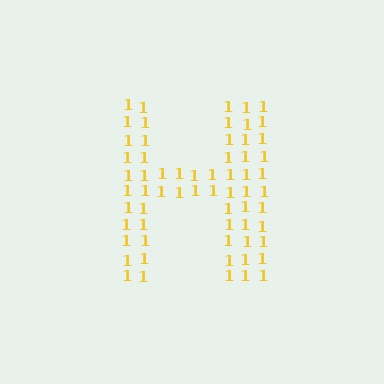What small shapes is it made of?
It is made of small digit 1's.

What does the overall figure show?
The overall figure shows the letter H.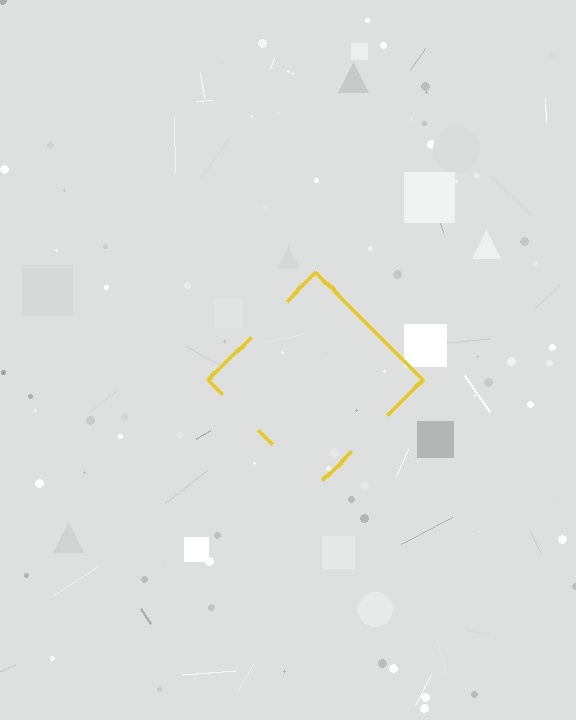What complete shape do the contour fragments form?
The contour fragments form a diamond.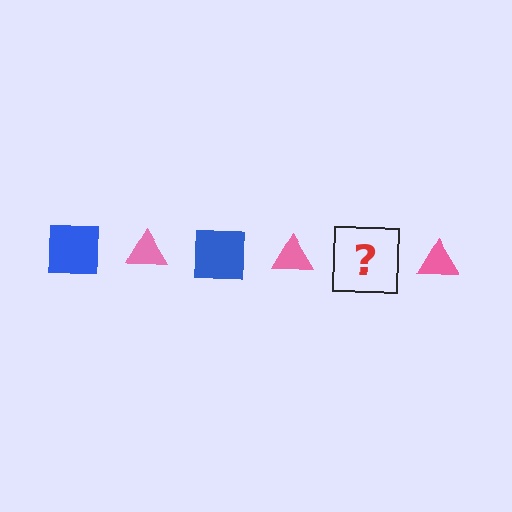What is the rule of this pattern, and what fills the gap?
The rule is that the pattern alternates between blue square and pink triangle. The gap should be filled with a blue square.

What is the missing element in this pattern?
The missing element is a blue square.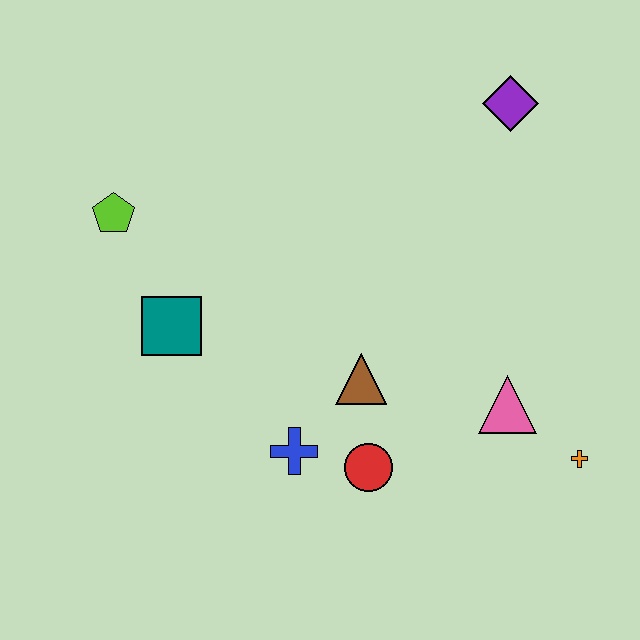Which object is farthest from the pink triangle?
The lime pentagon is farthest from the pink triangle.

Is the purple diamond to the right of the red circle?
Yes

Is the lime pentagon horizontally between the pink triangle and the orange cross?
No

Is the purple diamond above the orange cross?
Yes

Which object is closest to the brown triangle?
The red circle is closest to the brown triangle.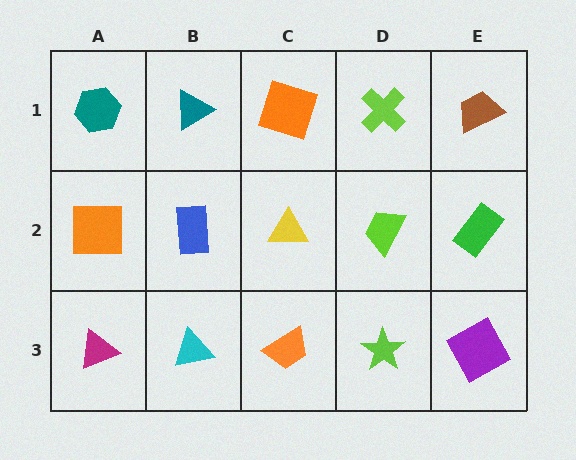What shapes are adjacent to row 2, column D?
A lime cross (row 1, column D), a lime star (row 3, column D), a yellow triangle (row 2, column C), a green rectangle (row 2, column E).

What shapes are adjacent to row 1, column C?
A yellow triangle (row 2, column C), a teal triangle (row 1, column B), a lime cross (row 1, column D).